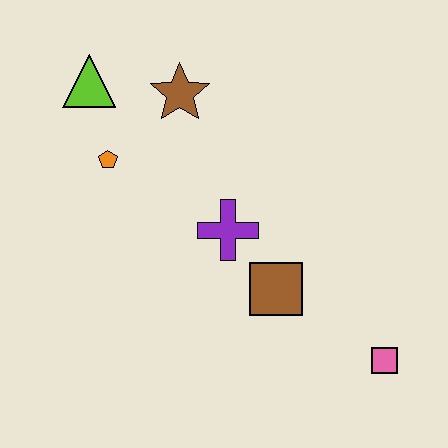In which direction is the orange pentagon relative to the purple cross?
The orange pentagon is to the left of the purple cross.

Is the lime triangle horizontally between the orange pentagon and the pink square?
No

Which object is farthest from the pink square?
The lime triangle is farthest from the pink square.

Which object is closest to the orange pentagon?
The lime triangle is closest to the orange pentagon.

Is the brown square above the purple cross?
No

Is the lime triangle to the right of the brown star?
No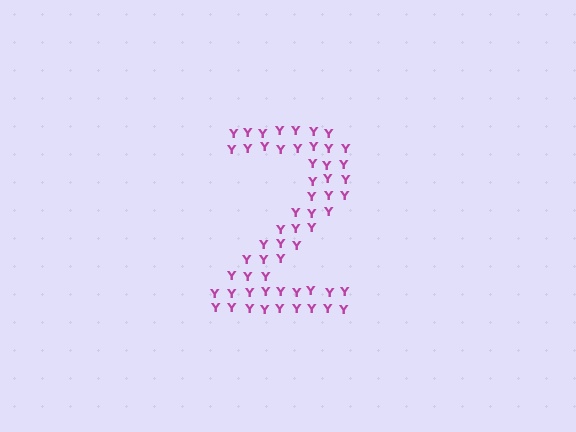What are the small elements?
The small elements are letter Y's.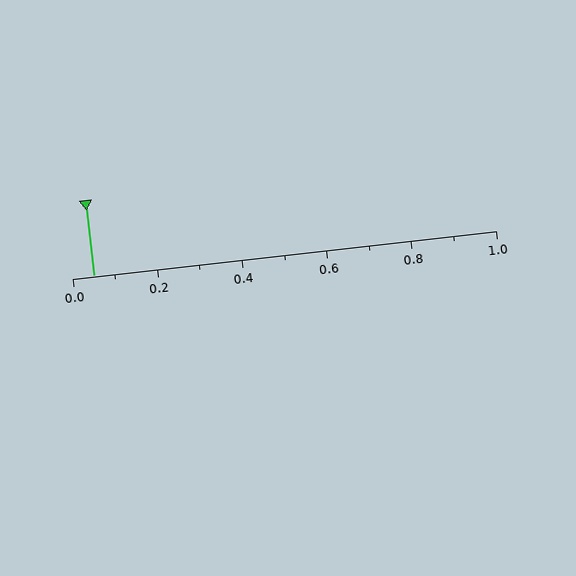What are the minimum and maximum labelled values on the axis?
The axis runs from 0.0 to 1.0.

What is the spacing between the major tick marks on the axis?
The major ticks are spaced 0.2 apart.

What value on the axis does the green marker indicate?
The marker indicates approximately 0.05.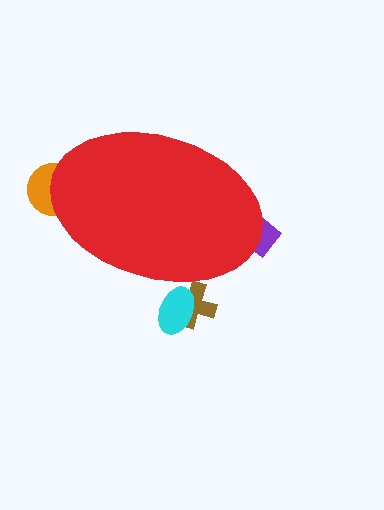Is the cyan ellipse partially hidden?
Yes, the cyan ellipse is partially hidden behind the red ellipse.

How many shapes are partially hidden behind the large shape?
4 shapes are partially hidden.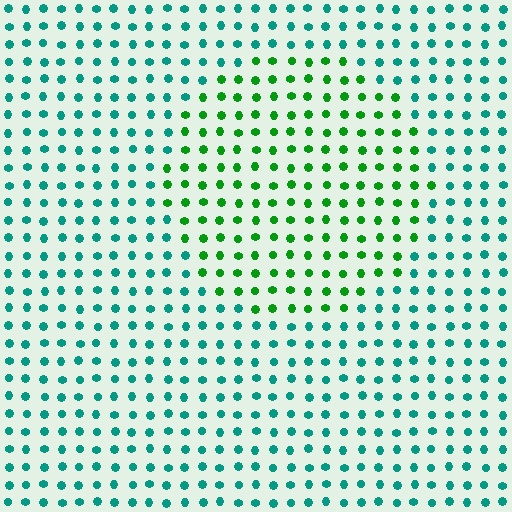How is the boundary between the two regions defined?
The boundary is defined purely by a slight shift in hue (about 46 degrees). Spacing, size, and orientation are identical on both sides.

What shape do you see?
I see a circle.